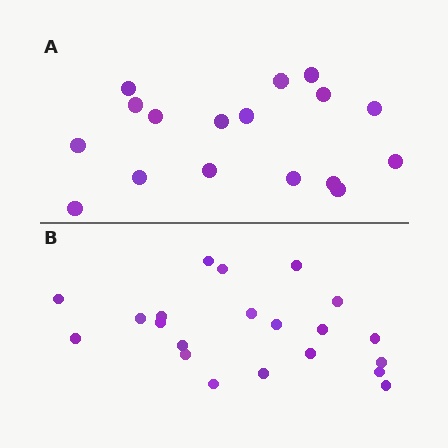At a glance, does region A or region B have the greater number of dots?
Region B (the bottom region) has more dots.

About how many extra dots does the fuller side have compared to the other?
Region B has about 4 more dots than region A.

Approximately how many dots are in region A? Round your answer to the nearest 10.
About 20 dots. (The exact count is 17, which rounds to 20.)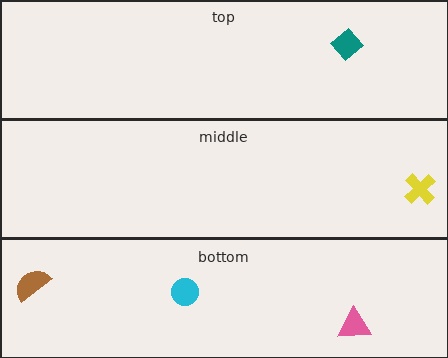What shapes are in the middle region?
The yellow cross.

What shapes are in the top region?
The teal diamond.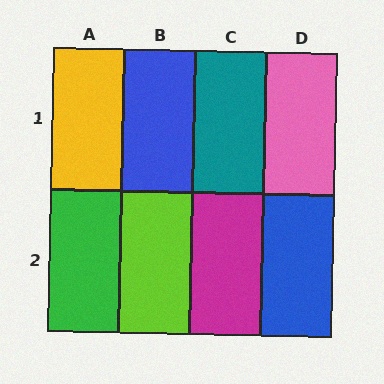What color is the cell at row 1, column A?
Yellow.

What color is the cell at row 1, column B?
Blue.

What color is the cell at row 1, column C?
Teal.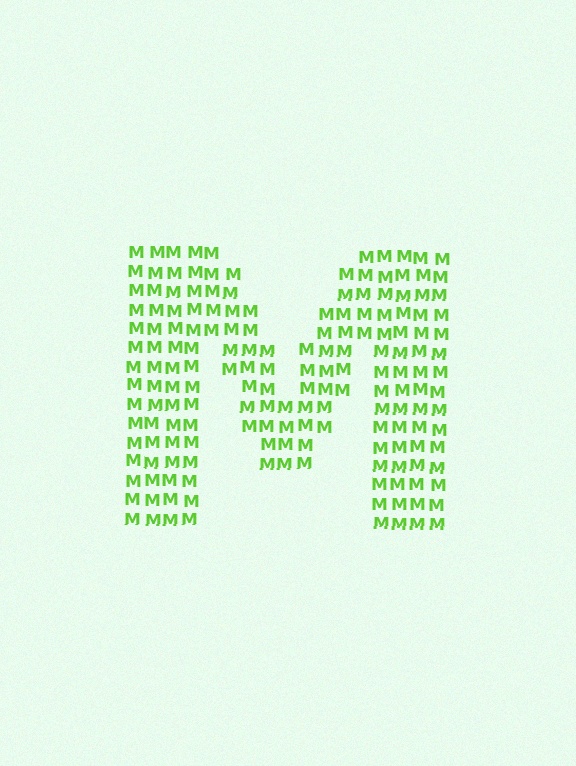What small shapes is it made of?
It is made of small letter M's.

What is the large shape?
The large shape is the letter M.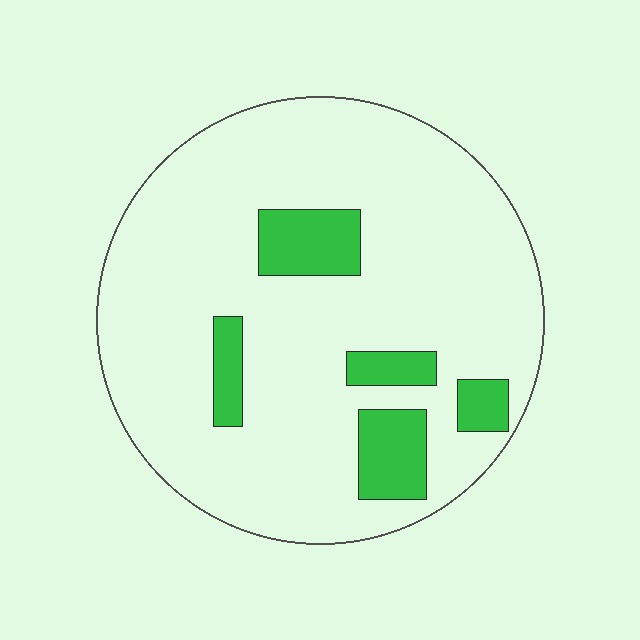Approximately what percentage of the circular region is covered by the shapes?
Approximately 15%.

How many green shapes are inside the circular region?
5.